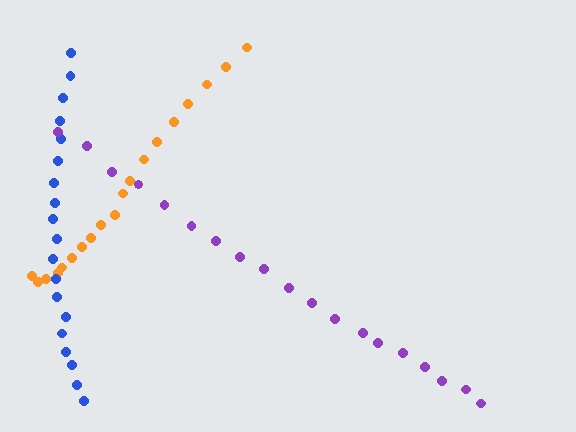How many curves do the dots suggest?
There are 3 distinct paths.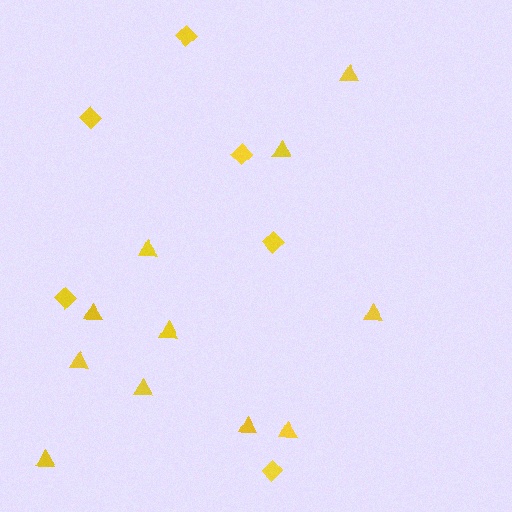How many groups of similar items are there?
There are 2 groups: one group of diamonds (6) and one group of triangles (11).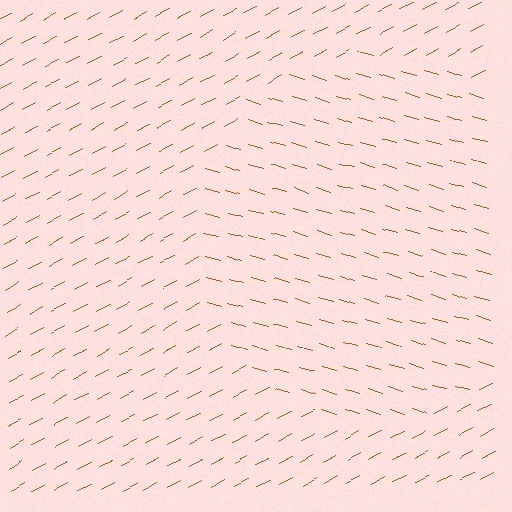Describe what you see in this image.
The image is filled with small brown line segments. A circle region in the image has lines oriented differently from the surrounding lines, creating a visible texture boundary.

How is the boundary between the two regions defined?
The boundary is defined purely by a change in line orientation (approximately 45 degrees difference). All lines are the same color and thickness.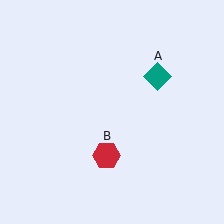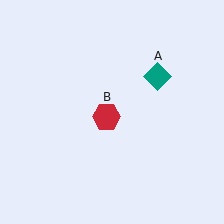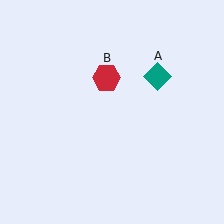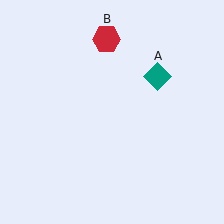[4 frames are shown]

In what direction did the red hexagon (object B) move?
The red hexagon (object B) moved up.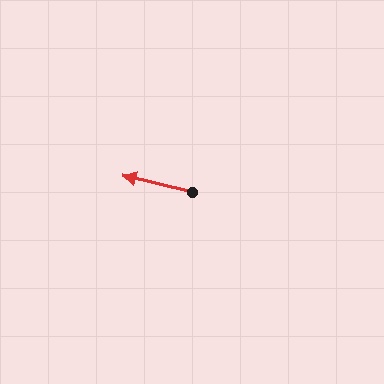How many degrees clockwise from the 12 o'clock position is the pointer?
Approximately 283 degrees.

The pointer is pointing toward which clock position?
Roughly 9 o'clock.